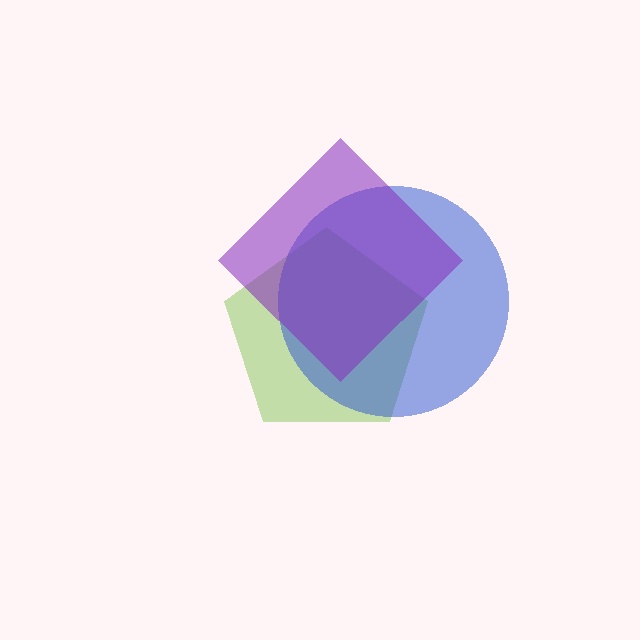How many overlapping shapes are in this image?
There are 3 overlapping shapes in the image.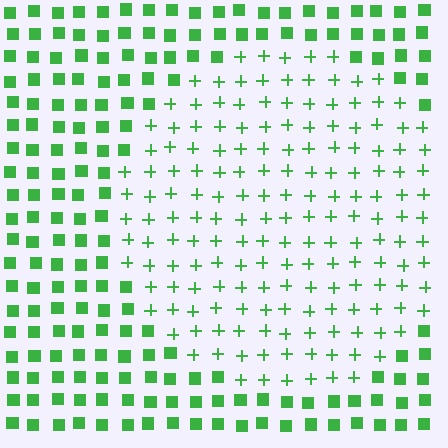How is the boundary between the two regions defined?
The boundary is defined by a change in element shape: plus signs inside vs. squares outside. All elements share the same color and spacing.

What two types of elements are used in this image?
The image uses plus signs inside the circle region and squares outside it.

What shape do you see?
I see a circle.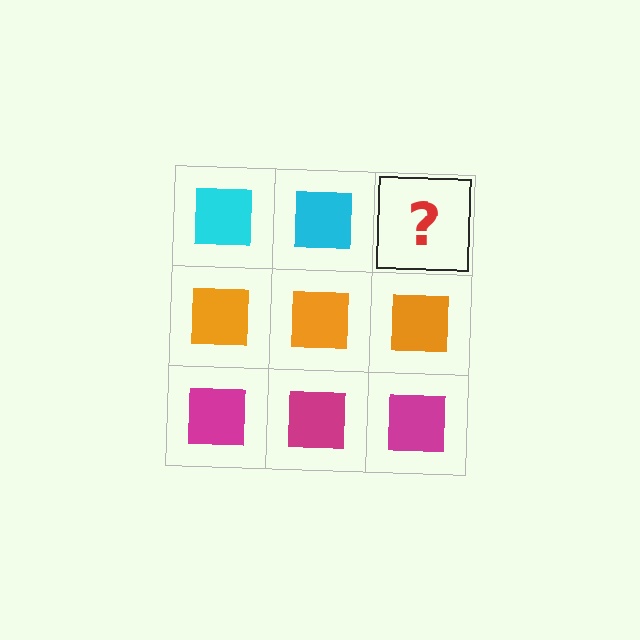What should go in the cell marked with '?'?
The missing cell should contain a cyan square.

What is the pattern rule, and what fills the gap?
The rule is that each row has a consistent color. The gap should be filled with a cyan square.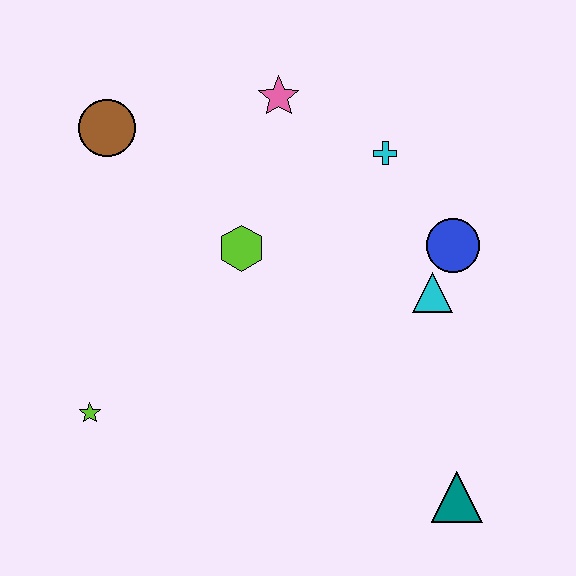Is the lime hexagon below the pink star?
Yes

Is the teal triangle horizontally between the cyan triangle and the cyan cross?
No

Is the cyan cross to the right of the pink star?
Yes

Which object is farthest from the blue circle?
The lime star is farthest from the blue circle.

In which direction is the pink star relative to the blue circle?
The pink star is to the left of the blue circle.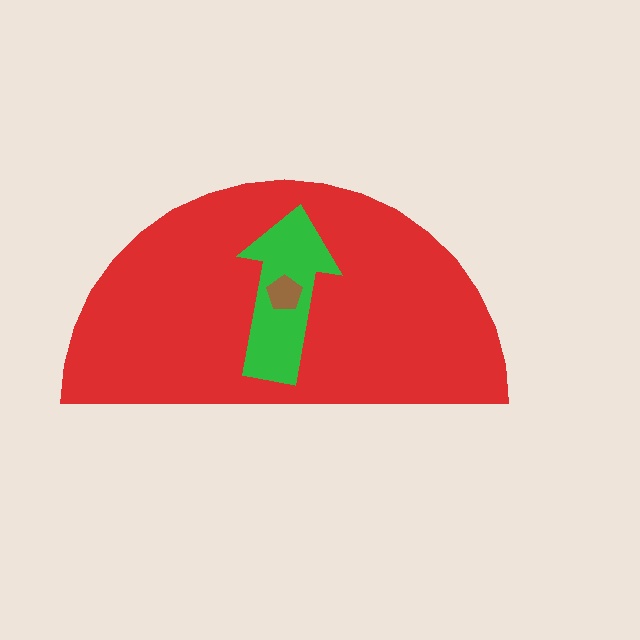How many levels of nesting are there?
3.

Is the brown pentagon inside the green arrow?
Yes.